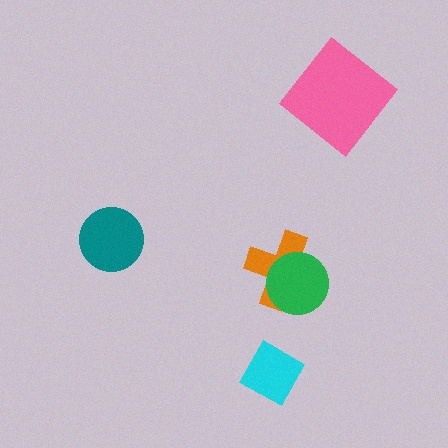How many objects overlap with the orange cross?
1 object overlaps with the orange cross.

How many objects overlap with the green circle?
1 object overlaps with the green circle.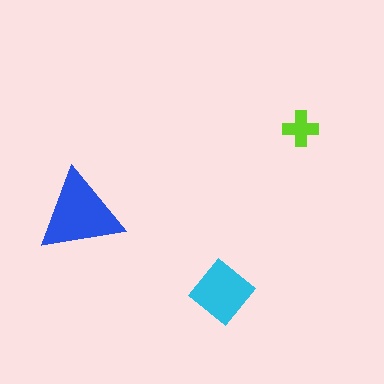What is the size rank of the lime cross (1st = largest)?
3rd.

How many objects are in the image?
There are 3 objects in the image.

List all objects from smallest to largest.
The lime cross, the cyan diamond, the blue triangle.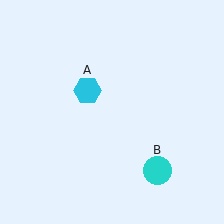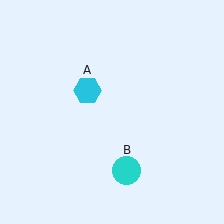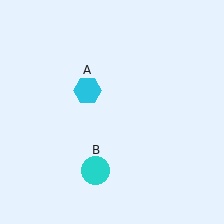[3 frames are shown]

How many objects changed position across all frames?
1 object changed position: cyan circle (object B).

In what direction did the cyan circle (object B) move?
The cyan circle (object B) moved left.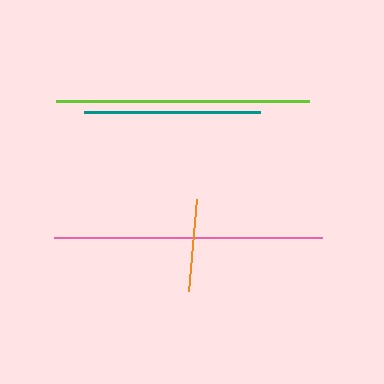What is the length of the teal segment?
The teal segment is approximately 176 pixels long.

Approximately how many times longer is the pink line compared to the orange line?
The pink line is approximately 2.9 times the length of the orange line.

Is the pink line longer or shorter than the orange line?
The pink line is longer than the orange line.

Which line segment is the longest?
The pink line is the longest at approximately 268 pixels.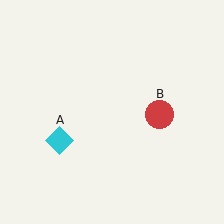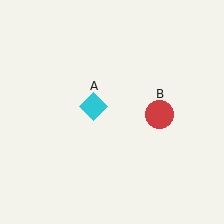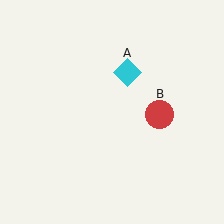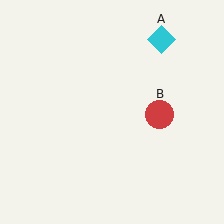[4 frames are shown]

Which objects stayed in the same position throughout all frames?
Red circle (object B) remained stationary.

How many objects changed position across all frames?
1 object changed position: cyan diamond (object A).